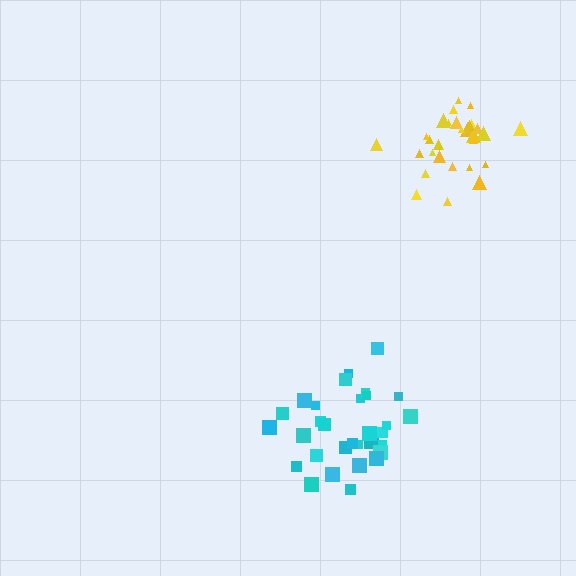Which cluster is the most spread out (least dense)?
Cyan.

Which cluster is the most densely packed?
Yellow.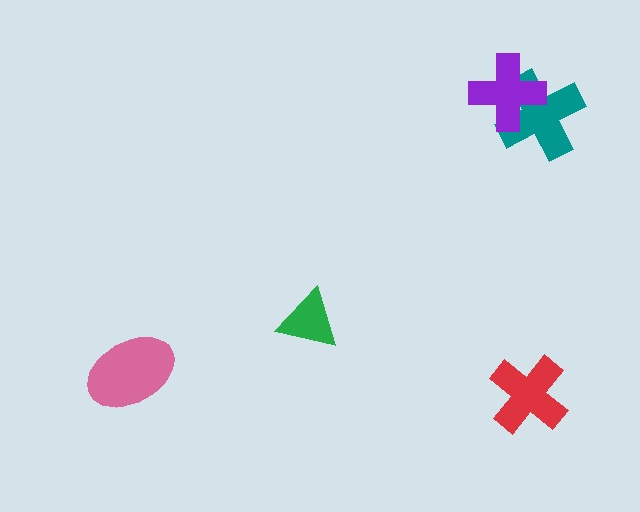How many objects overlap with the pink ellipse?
0 objects overlap with the pink ellipse.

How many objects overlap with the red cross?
0 objects overlap with the red cross.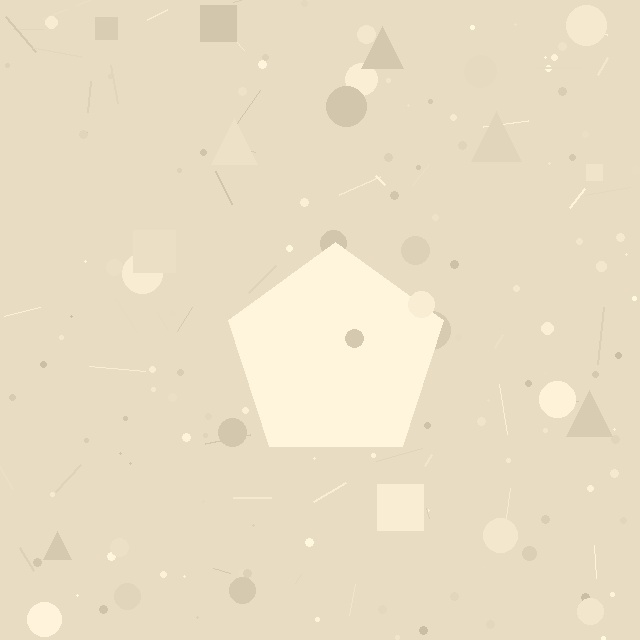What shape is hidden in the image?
A pentagon is hidden in the image.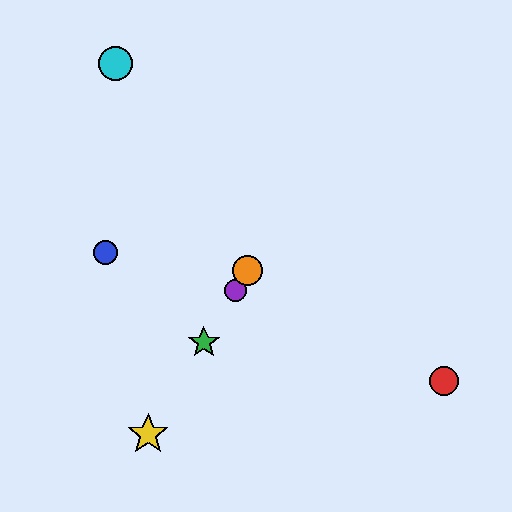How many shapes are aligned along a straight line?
4 shapes (the green star, the yellow star, the purple circle, the orange circle) are aligned along a straight line.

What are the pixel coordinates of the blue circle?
The blue circle is at (106, 252).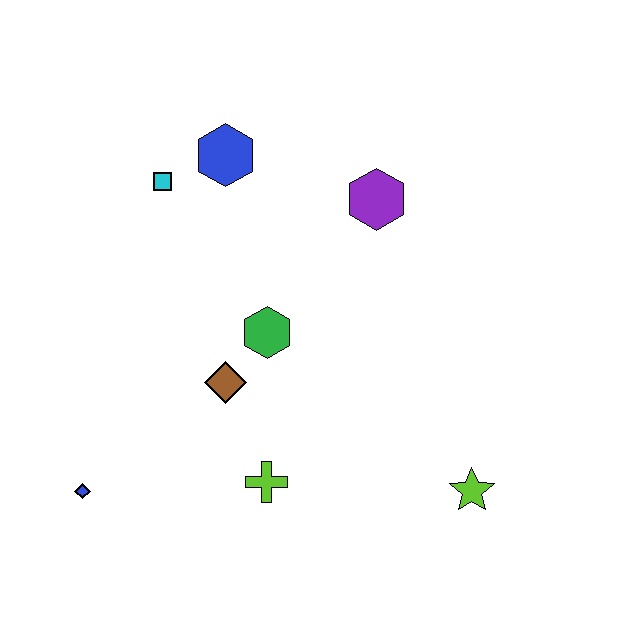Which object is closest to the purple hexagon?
The blue hexagon is closest to the purple hexagon.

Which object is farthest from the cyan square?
The lime star is farthest from the cyan square.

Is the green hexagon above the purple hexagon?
No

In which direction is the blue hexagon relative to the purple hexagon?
The blue hexagon is to the left of the purple hexagon.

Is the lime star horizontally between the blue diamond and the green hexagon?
No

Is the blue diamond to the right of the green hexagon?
No